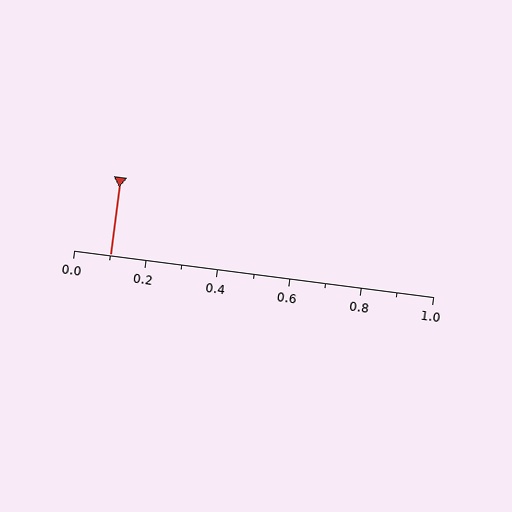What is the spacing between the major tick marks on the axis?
The major ticks are spaced 0.2 apart.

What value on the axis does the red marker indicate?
The marker indicates approximately 0.1.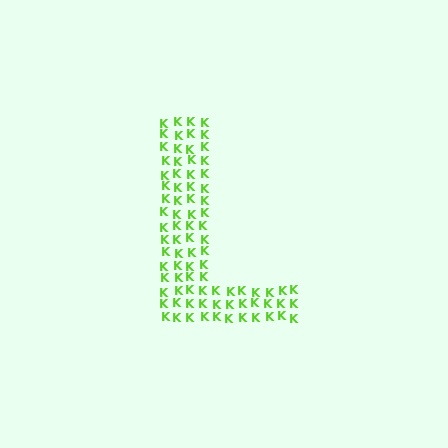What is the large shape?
The large shape is the letter L.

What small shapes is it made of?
It is made of small letter K's.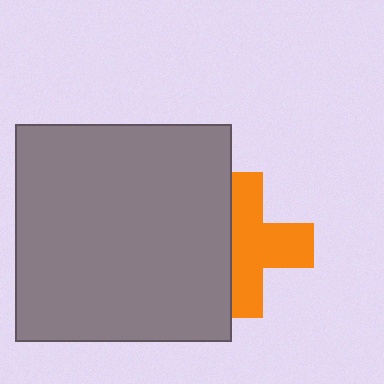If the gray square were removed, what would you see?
You would see the complete orange cross.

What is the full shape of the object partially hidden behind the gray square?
The partially hidden object is an orange cross.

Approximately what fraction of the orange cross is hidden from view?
Roughly 37% of the orange cross is hidden behind the gray square.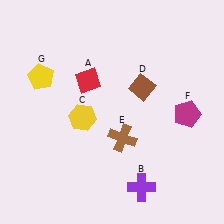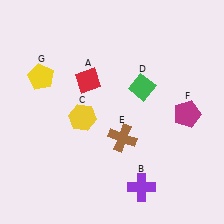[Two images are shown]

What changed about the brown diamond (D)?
In Image 1, D is brown. In Image 2, it changed to green.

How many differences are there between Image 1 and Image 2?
There is 1 difference between the two images.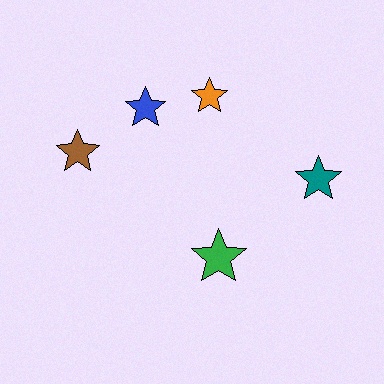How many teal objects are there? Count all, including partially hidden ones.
There is 1 teal object.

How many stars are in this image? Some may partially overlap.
There are 5 stars.